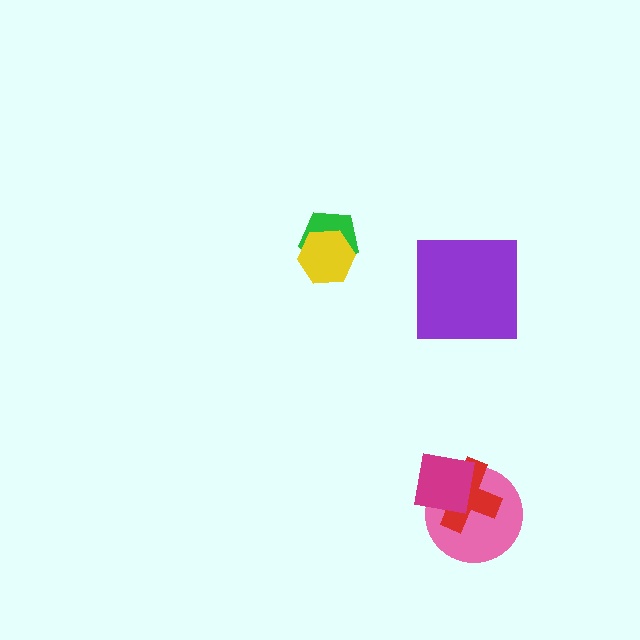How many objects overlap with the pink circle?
2 objects overlap with the pink circle.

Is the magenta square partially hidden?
No, no other shape covers it.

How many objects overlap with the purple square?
0 objects overlap with the purple square.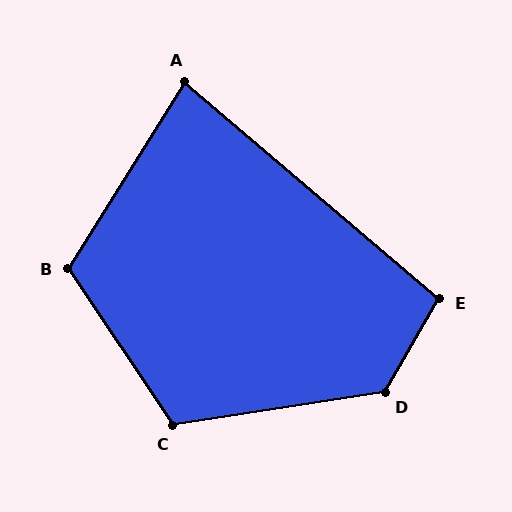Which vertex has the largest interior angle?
D, at approximately 128 degrees.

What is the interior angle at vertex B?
Approximately 114 degrees (obtuse).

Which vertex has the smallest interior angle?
A, at approximately 82 degrees.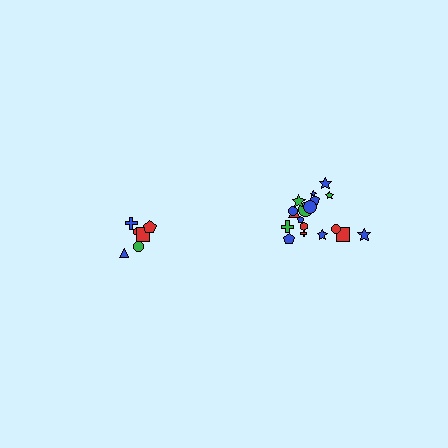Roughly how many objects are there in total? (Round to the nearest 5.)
Roughly 25 objects in total.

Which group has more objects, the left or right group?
The right group.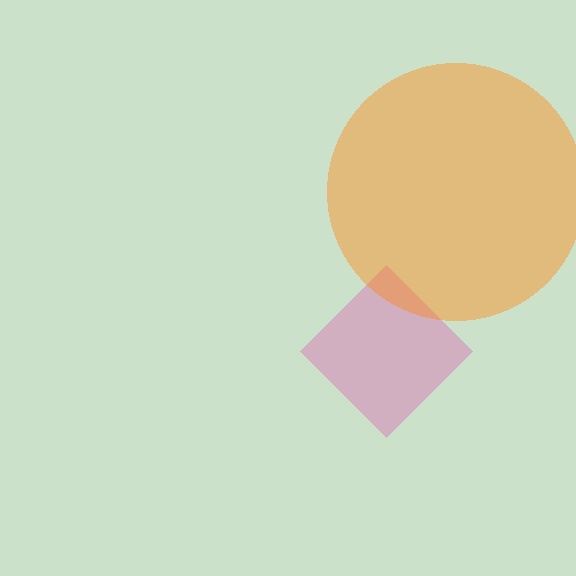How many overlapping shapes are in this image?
There are 2 overlapping shapes in the image.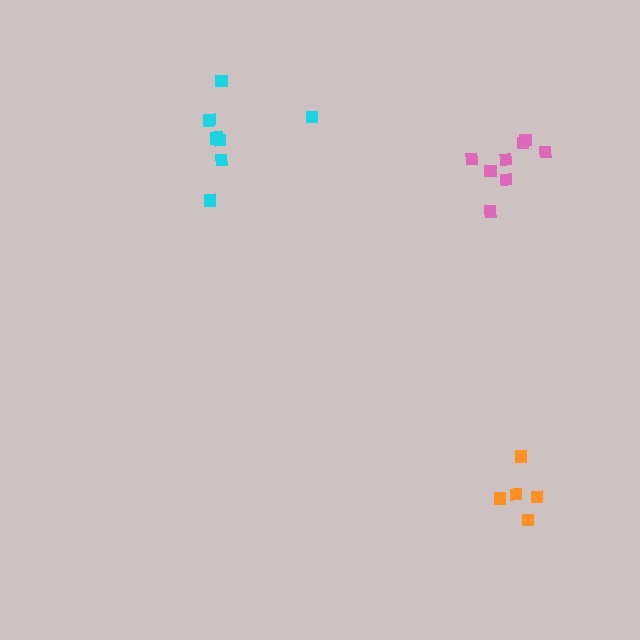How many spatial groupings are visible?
There are 3 spatial groupings.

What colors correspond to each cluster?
The clusters are colored: orange, pink, cyan.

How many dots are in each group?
Group 1: 5 dots, Group 2: 8 dots, Group 3: 8 dots (21 total).